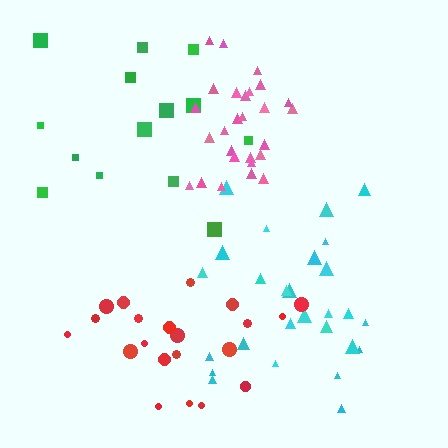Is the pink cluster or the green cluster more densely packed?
Pink.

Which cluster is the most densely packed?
Pink.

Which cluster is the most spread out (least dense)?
Green.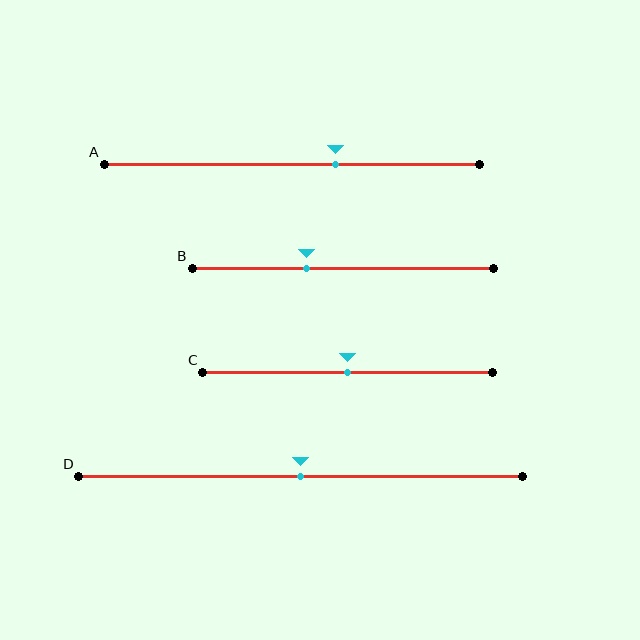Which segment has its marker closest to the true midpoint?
Segment C has its marker closest to the true midpoint.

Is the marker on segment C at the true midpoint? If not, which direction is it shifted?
Yes, the marker on segment C is at the true midpoint.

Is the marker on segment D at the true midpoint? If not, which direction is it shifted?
Yes, the marker on segment D is at the true midpoint.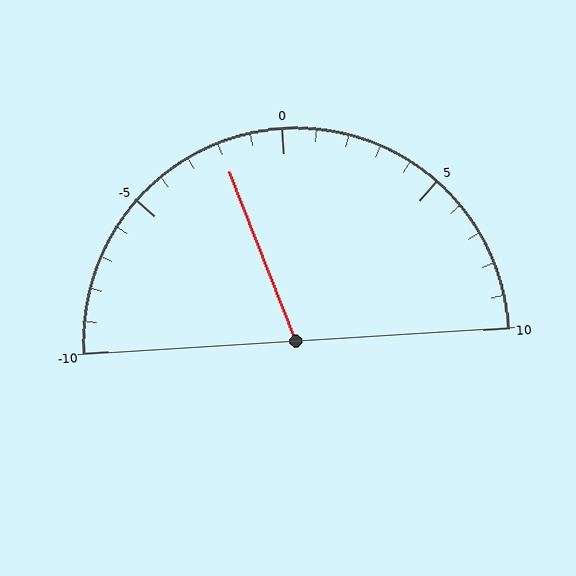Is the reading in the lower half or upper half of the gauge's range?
The reading is in the lower half of the range (-10 to 10).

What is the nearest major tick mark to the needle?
The nearest major tick mark is 0.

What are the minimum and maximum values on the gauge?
The gauge ranges from -10 to 10.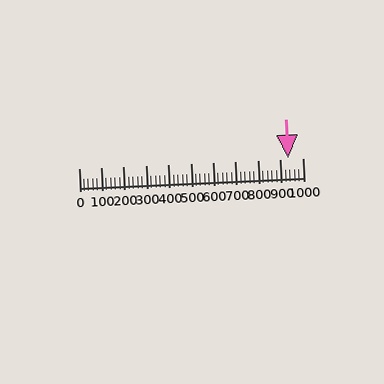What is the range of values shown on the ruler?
The ruler shows values from 0 to 1000.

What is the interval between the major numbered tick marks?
The major tick marks are spaced 100 units apart.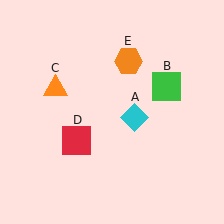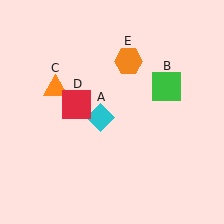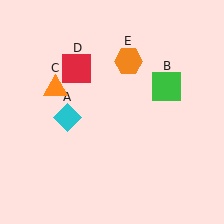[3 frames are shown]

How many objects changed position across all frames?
2 objects changed position: cyan diamond (object A), red square (object D).